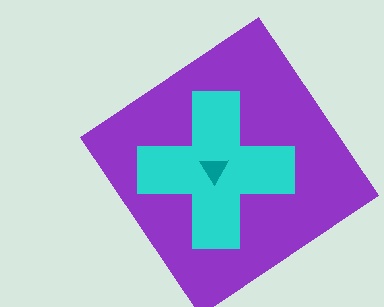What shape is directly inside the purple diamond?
The cyan cross.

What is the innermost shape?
The teal triangle.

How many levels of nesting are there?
3.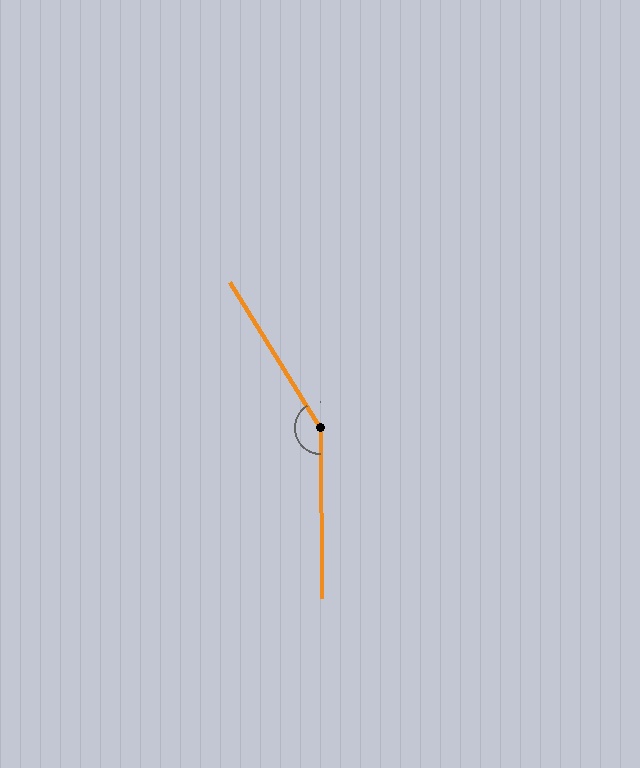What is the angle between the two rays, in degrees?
Approximately 149 degrees.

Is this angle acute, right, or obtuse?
It is obtuse.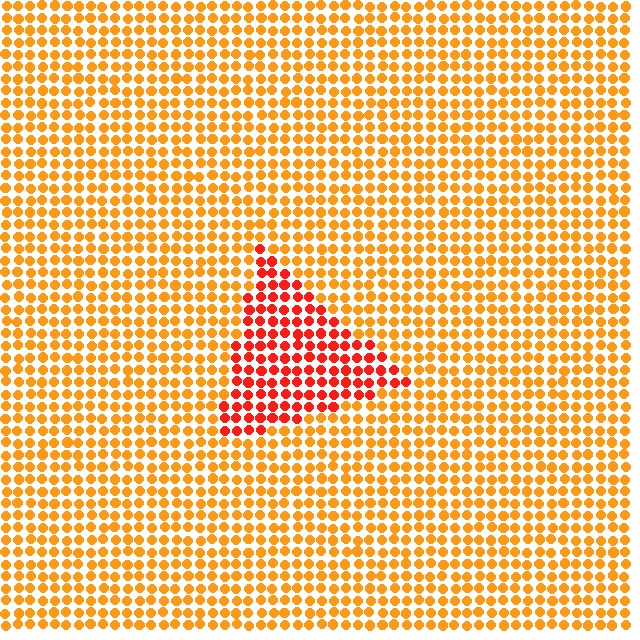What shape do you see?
I see a triangle.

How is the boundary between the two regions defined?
The boundary is defined purely by a slight shift in hue (about 33 degrees). Spacing, size, and orientation are identical on both sides.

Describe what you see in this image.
The image is filled with small orange elements in a uniform arrangement. A triangle-shaped region is visible where the elements are tinted to a slightly different hue, forming a subtle color boundary.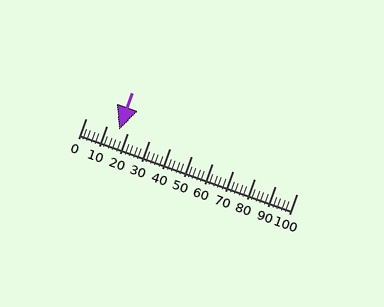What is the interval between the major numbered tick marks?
The major tick marks are spaced 10 units apart.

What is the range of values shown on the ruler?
The ruler shows values from 0 to 100.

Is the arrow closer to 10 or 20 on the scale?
The arrow is closer to 20.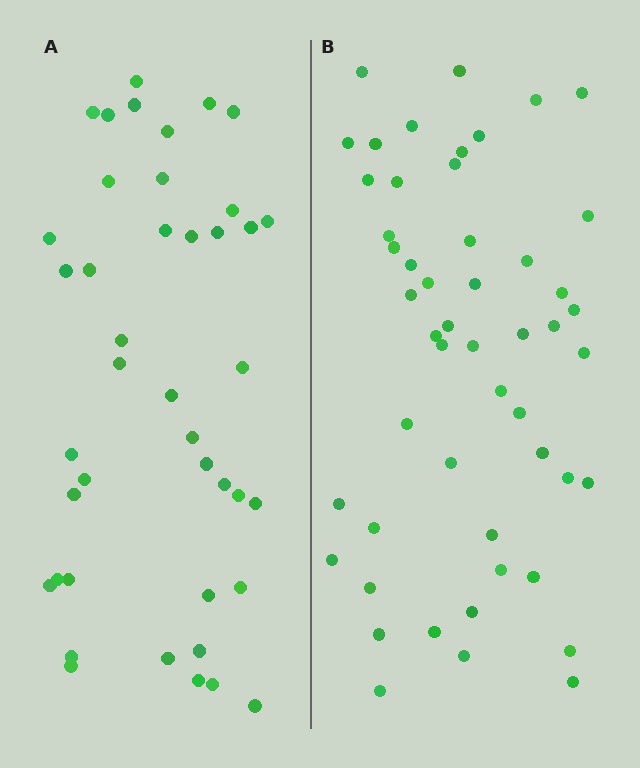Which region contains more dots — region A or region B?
Region B (the right region) has more dots.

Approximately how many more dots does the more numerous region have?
Region B has roughly 8 or so more dots than region A.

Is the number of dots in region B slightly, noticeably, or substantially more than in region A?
Region B has only slightly more — the two regions are fairly close. The ratio is roughly 1.2 to 1.